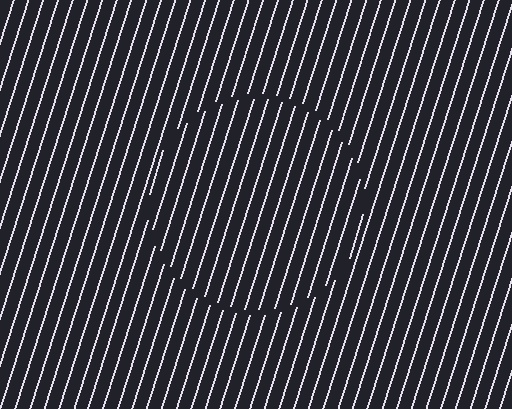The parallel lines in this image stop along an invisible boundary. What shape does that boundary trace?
An illusory circle. The interior of the shape contains the same grating, shifted by half a period — the contour is defined by the phase discontinuity where line-ends from the inner and outer gratings abut.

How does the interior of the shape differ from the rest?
The interior of the shape contains the same grating, shifted by half a period — the contour is defined by the phase discontinuity where line-ends from the inner and outer gratings abut.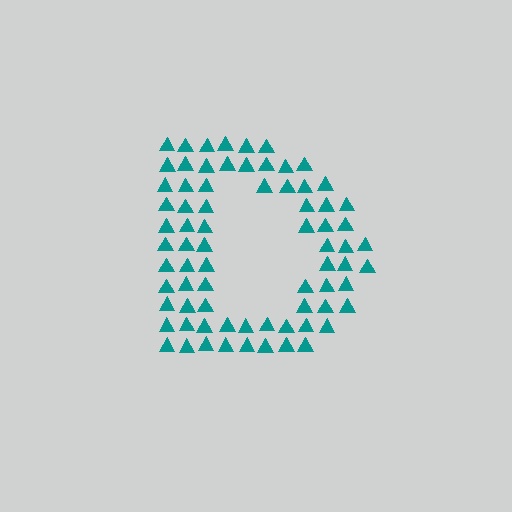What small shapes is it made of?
It is made of small triangles.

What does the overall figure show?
The overall figure shows the letter D.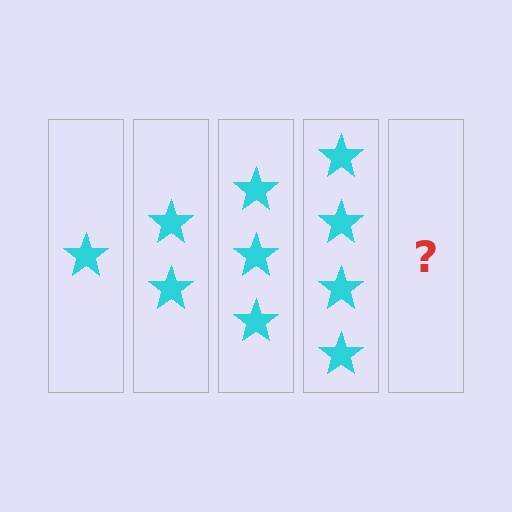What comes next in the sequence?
The next element should be 5 stars.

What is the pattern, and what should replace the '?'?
The pattern is that each step adds one more star. The '?' should be 5 stars.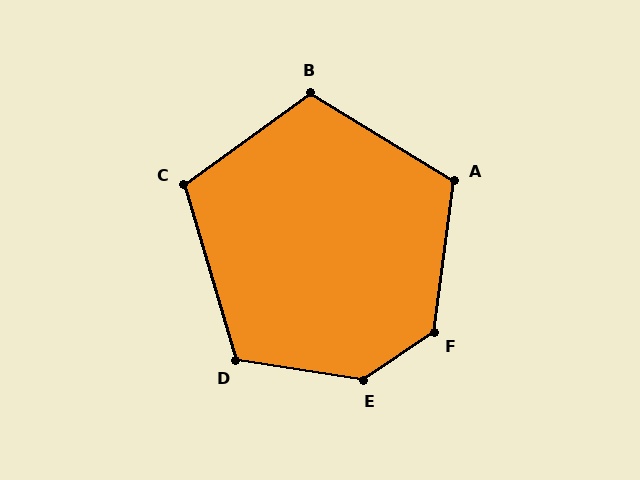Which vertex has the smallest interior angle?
C, at approximately 109 degrees.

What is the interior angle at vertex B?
Approximately 113 degrees (obtuse).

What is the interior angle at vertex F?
Approximately 132 degrees (obtuse).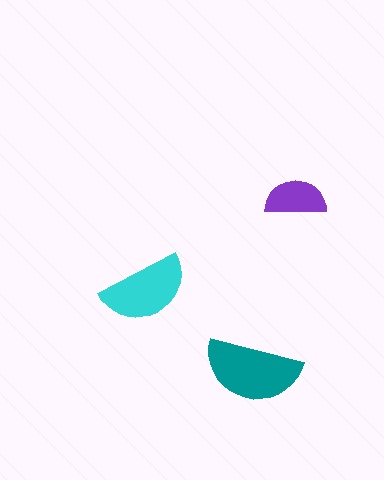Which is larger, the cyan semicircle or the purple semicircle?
The cyan one.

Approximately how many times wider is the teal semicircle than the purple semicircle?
About 1.5 times wider.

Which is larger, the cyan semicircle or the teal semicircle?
The teal one.